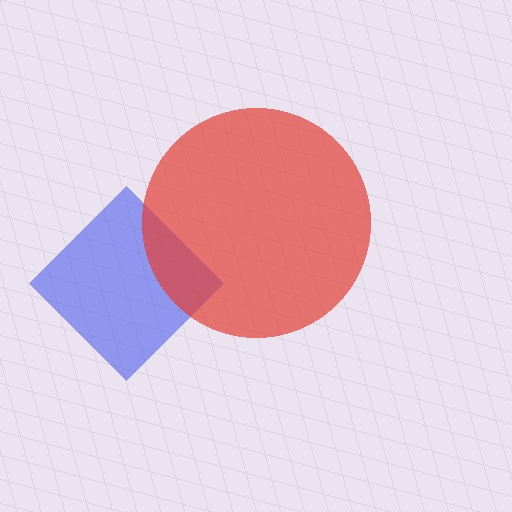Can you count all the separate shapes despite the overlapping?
Yes, there are 2 separate shapes.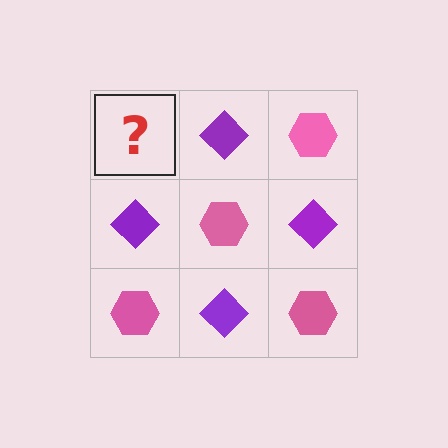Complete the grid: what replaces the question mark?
The question mark should be replaced with a pink hexagon.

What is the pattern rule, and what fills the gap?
The rule is that it alternates pink hexagon and purple diamond in a checkerboard pattern. The gap should be filled with a pink hexagon.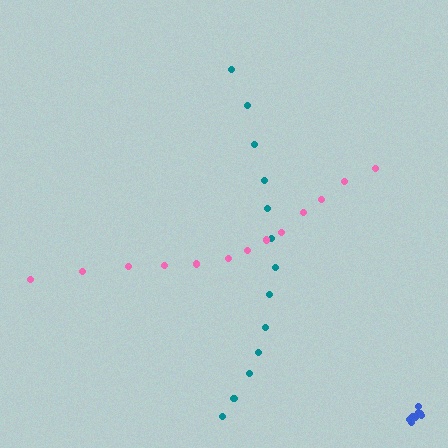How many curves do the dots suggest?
There are 3 distinct paths.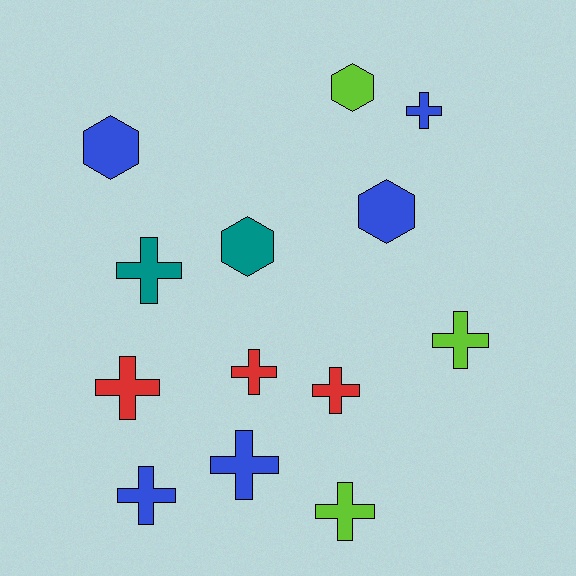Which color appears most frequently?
Blue, with 5 objects.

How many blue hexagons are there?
There are 2 blue hexagons.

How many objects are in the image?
There are 13 objects.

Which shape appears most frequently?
Cross, with 9 objects.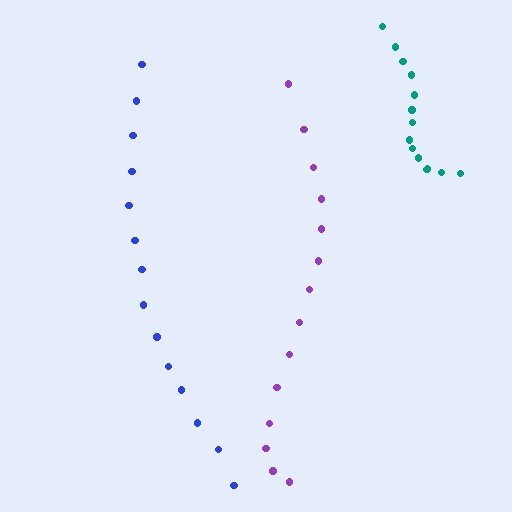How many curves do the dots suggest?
There are 3 distinct paths.